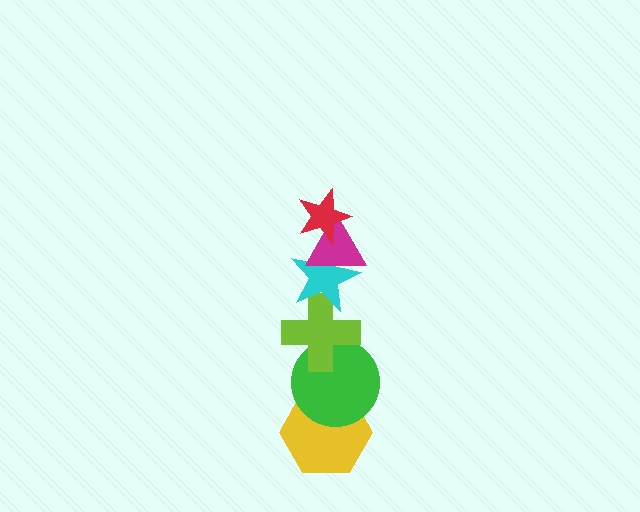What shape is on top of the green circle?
The lime cross is on top of the green circle.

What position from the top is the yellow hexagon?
The yellow hexagon is 6th from the top.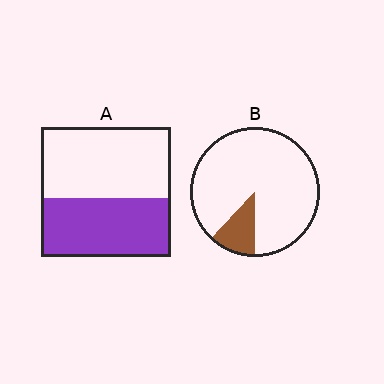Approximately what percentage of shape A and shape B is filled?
A is approximately 45% and B is approximately 10%.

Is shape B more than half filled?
No.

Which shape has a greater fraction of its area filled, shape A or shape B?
Shape A.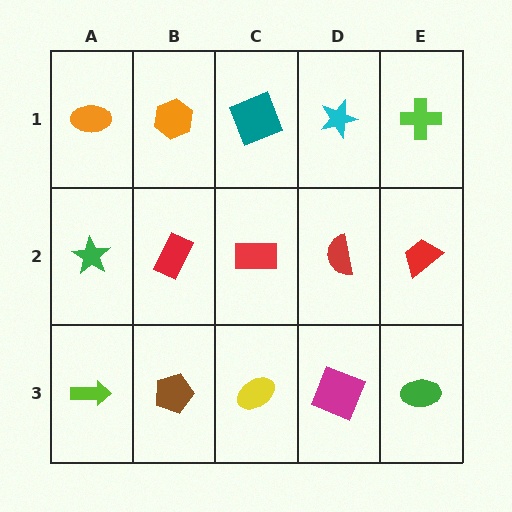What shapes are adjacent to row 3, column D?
A red semicircle (row 2, column D), a yellow ellipse (row 3, column C), a green ellipse (row 3, column E).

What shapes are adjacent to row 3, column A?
A green star (row 2, column A), a brown pentagon (row 3, column B).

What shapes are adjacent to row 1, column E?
A red trapezoid (row 2, column E), a cyan star (row 1, column D).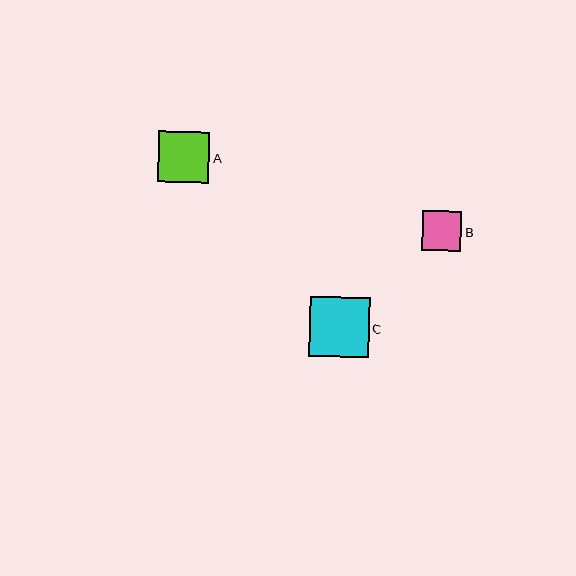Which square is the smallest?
Square B is the smallest with a size of approximately 40 pixels.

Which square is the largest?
Square C is the largest with a size of approximately 60 pixels.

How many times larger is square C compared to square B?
Square C is approximately 1.5 times the size of square B.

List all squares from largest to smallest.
From largest to smallest: C, A, B.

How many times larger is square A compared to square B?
Square A is approximately 1.3 times the size of square B.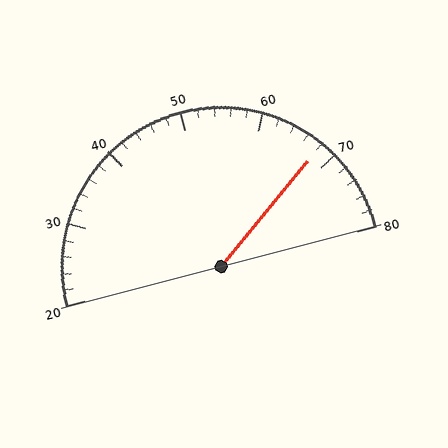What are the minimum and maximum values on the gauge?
The gauge ranges from 20 to 80.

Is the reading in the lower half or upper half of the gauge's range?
The reading is in the upper half of the range (20 to 80).